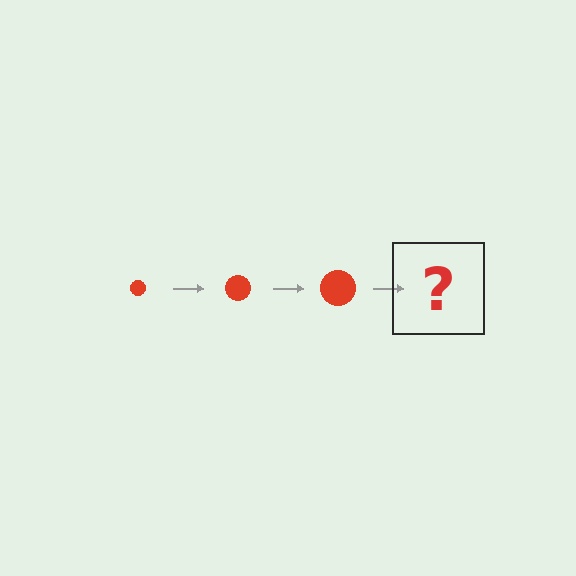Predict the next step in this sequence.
The next step is a red circle, larger than the previous one.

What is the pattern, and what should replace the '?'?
The pattern is that the circle gets progressively larger each step. The '?' should be a red circle, larger than the previous one.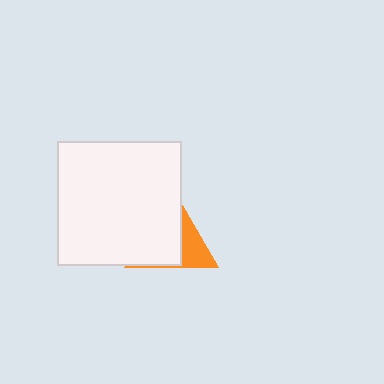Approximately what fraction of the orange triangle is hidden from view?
Roughly 66% of the orange triangle is hidden behind the white square.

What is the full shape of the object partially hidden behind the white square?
The partially hidden object is an orange triangle.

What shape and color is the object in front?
The object in front is a white square.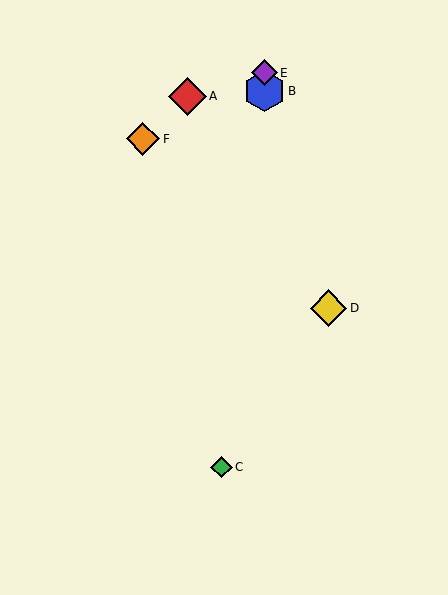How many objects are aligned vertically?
2 objects (B, E) are aligned vertically.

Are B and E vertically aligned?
Yes, both are at x≈264.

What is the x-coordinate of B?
Object B is at x≈264.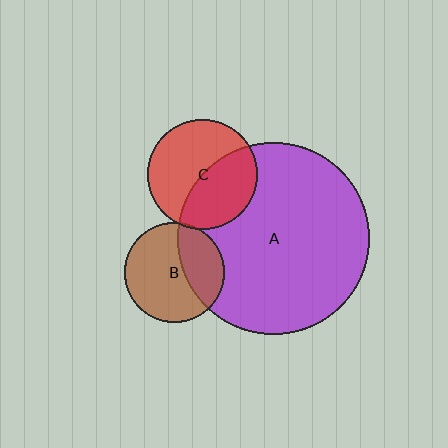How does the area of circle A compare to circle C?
Approximately 3.0 times.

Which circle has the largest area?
Circle A (purple).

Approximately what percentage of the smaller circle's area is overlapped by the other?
Approximately 5%.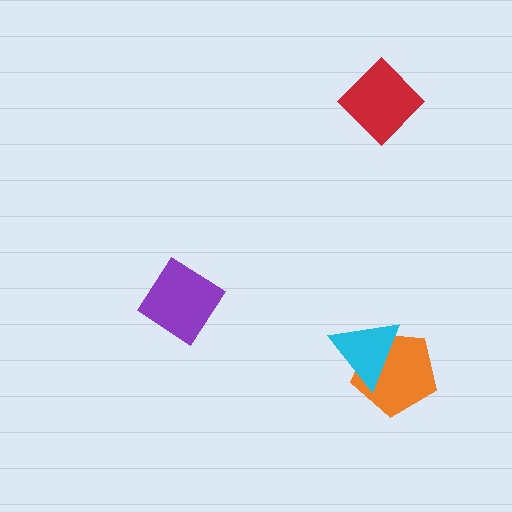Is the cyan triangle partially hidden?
No, no other shape covers it.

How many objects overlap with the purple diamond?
0 objects overlap with the purple diamond.